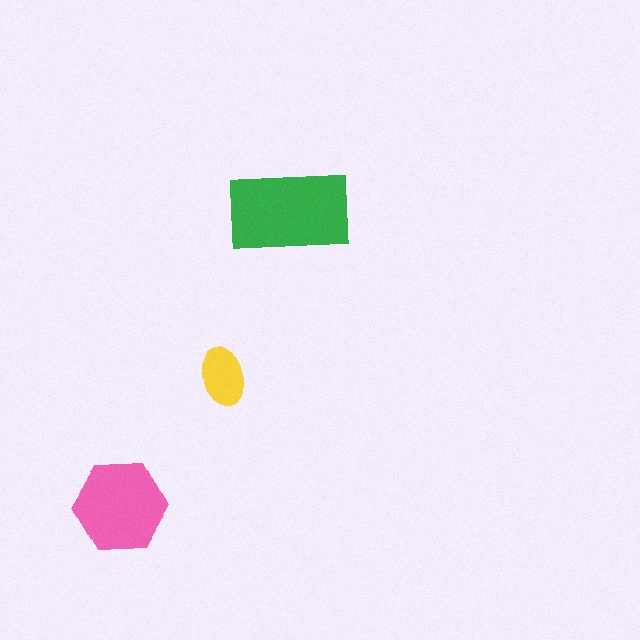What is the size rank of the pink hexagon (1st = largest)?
2nd.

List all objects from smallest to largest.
The yellow ellipse, the pink hexagon, the green rectangle.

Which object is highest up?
The green rectangle is topmost.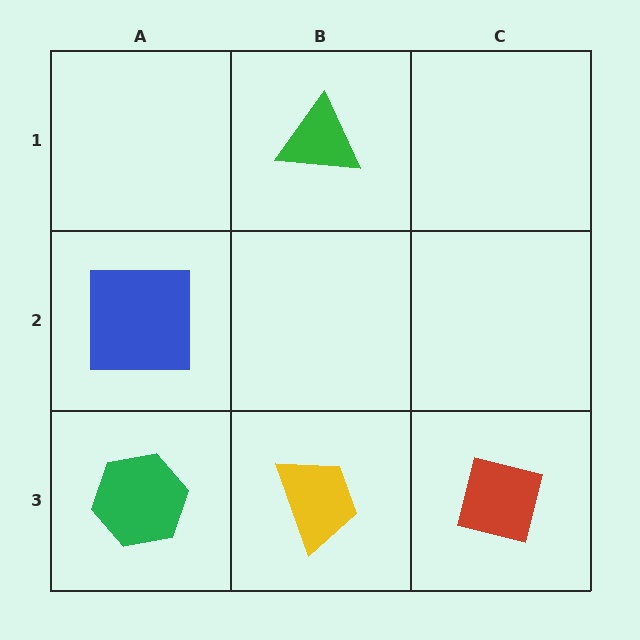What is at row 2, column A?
A blue square.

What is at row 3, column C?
A red square.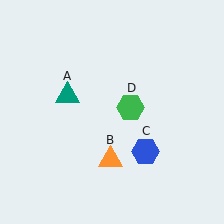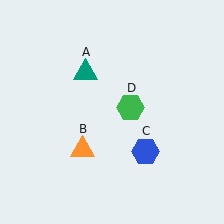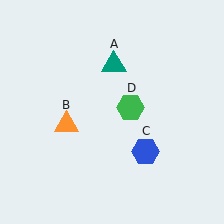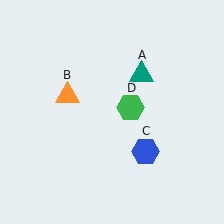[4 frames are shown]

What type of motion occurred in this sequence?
The teal triangle (object A), orange triangle (object B) rotated clockwise around the center of the scene.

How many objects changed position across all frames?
2 objects changed position: teal triangle (object A), orange triangle (object B).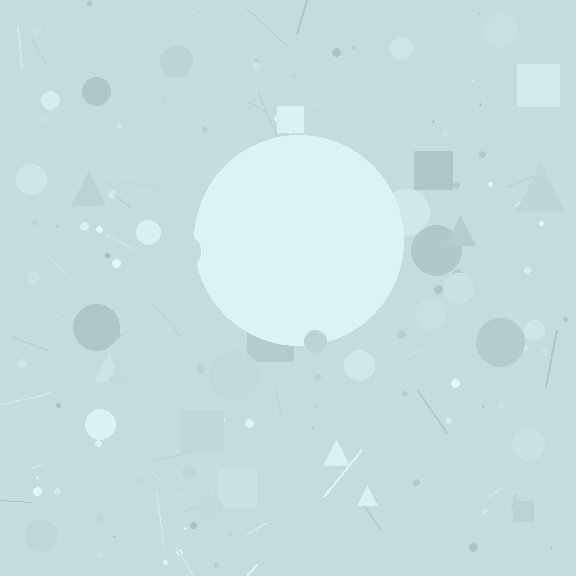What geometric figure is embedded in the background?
A circle is embedded in the background.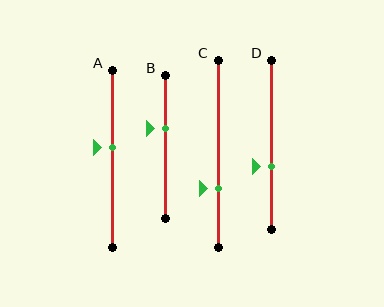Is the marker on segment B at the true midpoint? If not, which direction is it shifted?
No, the marker on segment B is shifted upward by about 13% of the segment length.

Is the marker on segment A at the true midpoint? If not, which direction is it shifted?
No, the marker on segment A is shifted upward by about 6% of the segment length.